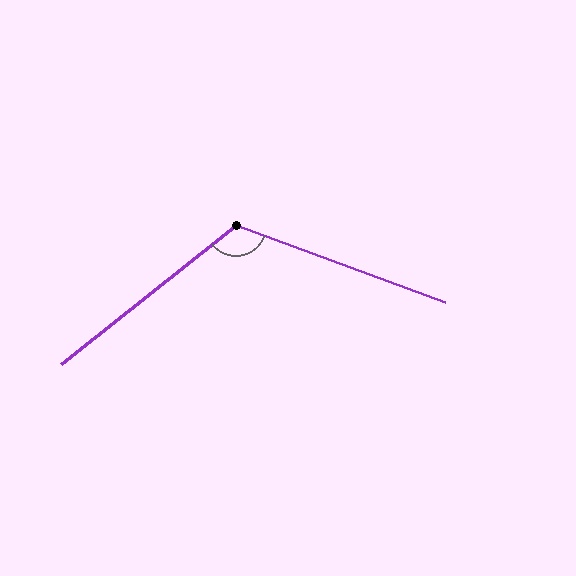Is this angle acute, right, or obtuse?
It is obtuse.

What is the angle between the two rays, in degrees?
Approximately 122 degrees.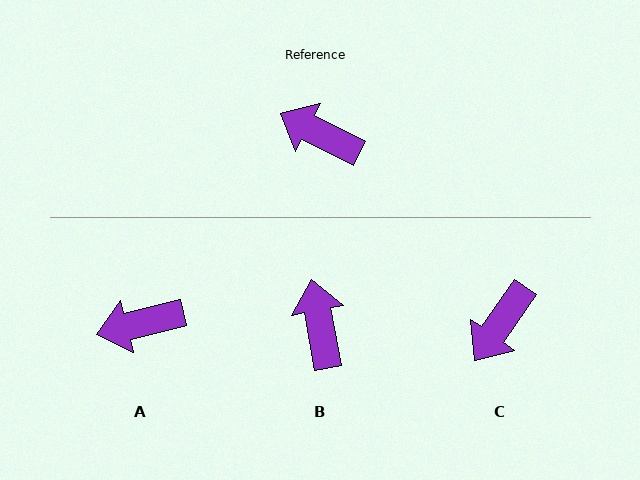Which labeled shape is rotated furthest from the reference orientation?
C, about 82 degrees away.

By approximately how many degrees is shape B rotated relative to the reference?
Approximately 53 degrees clockwise.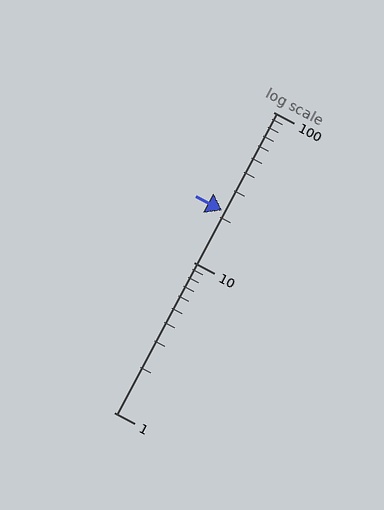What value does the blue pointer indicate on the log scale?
The pointer indicates approximately 22.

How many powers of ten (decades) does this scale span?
The scale spans 2 decades, from 1 to 100.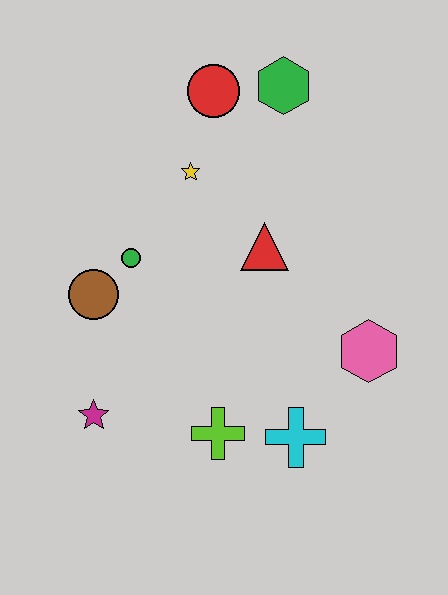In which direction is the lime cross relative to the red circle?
The lime cross is below the red circle.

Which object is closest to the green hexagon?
The red circle is closest to the green hexagon.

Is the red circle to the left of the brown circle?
No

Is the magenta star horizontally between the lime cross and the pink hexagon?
No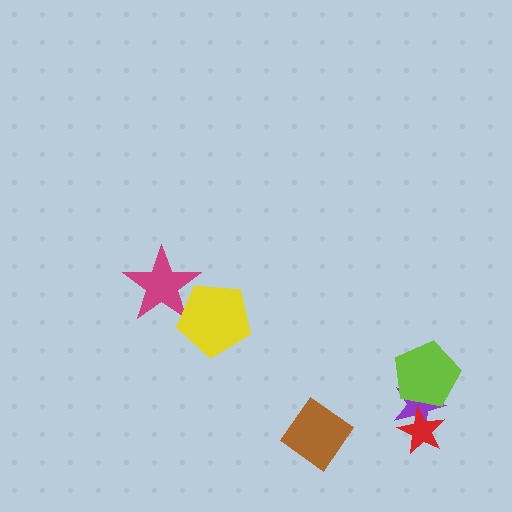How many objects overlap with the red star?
1 object overlaps with the red star.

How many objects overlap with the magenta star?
1 object overlaps with the magenta star.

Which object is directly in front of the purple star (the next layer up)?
The lime pentagon is directly in front of the purple star.